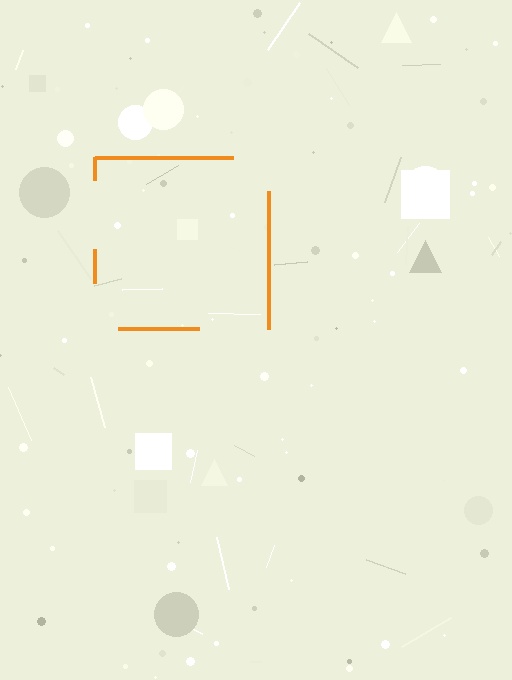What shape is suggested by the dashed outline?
The dashed outline suggests a square.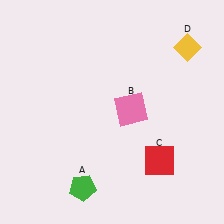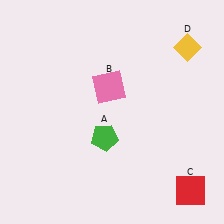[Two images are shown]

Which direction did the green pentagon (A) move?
The green pentagon (A) moved up.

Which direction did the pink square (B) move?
The pink square (B) moved up.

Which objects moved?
The objects that moved are: the green pentagon (A), the pink square (B), the red square (C).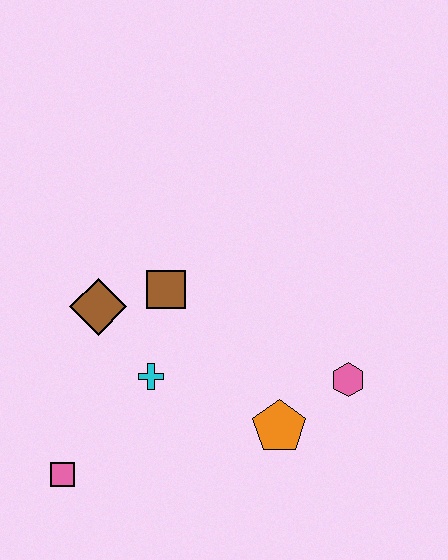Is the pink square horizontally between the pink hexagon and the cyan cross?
No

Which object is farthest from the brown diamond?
The pink hexagon is farthest from the brown diamond.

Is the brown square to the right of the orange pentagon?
No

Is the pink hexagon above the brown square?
No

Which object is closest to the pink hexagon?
The orange pentagon is closest to the pink hexagon.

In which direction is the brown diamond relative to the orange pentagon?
The brown diamond is to the left of the orange pentagon.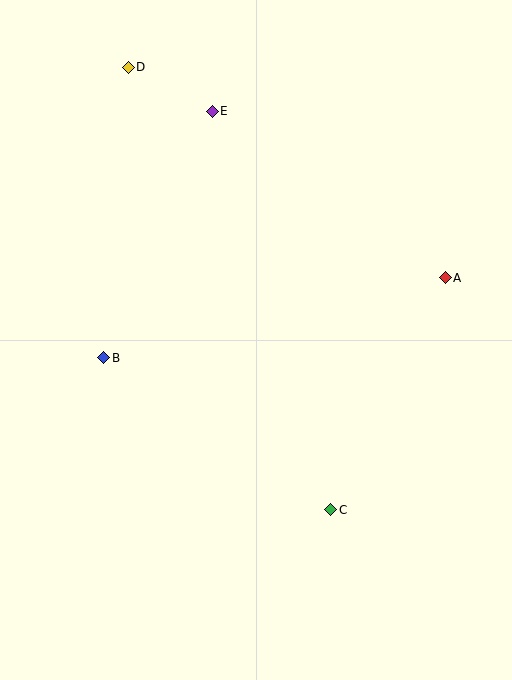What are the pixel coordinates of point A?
Point A is at (445, 278).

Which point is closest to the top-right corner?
Point A is closest to the top-right corner.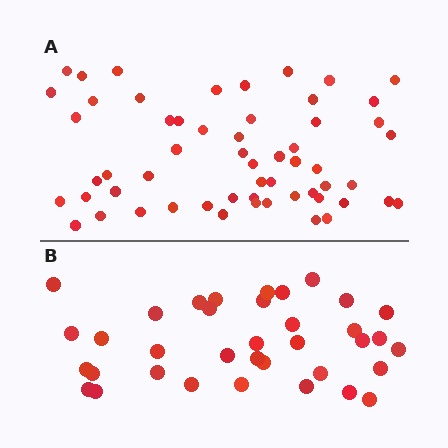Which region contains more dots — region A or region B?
Region A (the top region) has more dots.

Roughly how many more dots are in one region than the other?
Region A has approximately 20 more dots than region B.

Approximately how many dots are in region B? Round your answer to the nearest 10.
About 40 dots. (The exact count is 36, which rounds to 40.)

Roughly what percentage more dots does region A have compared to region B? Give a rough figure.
About 60% more.